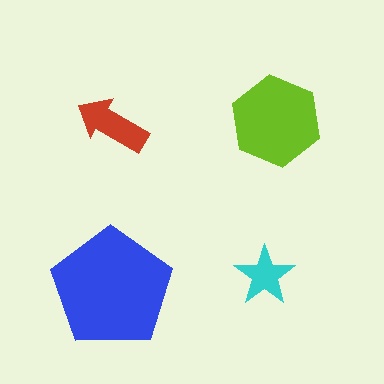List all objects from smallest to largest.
The cyan star, the red arrow, the lime hexagon, the blue pentagon.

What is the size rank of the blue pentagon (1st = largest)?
1st.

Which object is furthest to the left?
The red arrow is leftmost.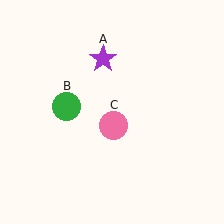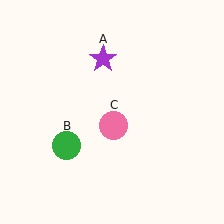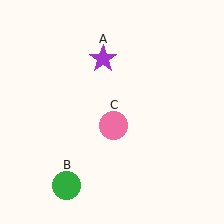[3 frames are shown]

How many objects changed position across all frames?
1 object changed position: green circle (object B).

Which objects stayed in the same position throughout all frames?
Purple star (object A) and pink circle (object C) remained stationary.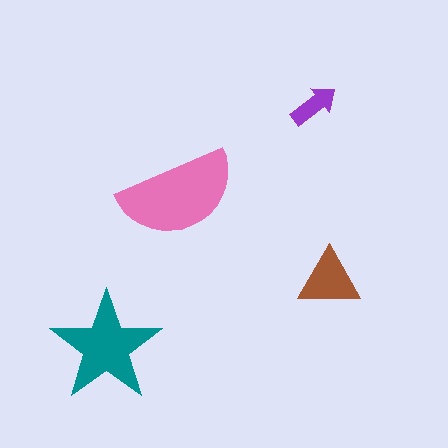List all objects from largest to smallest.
The pink semicircle, the teal star, the brown triangle, the purple arrow.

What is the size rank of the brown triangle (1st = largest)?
3rd.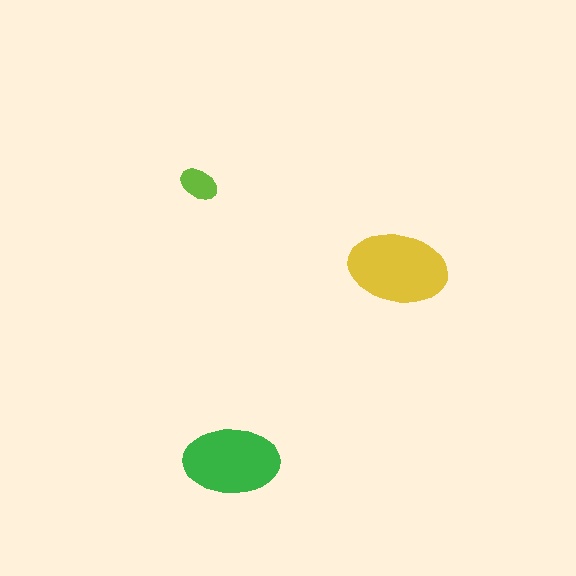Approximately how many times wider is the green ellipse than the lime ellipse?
About 2.5 times wider.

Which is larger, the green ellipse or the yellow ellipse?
The yellow one.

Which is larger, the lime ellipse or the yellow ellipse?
The yellow one.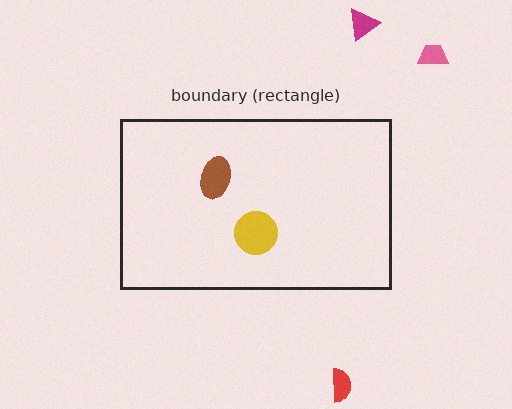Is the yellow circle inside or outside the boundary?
Inside.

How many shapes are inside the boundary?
2 inside, 3 outside.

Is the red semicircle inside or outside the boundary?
Outside.